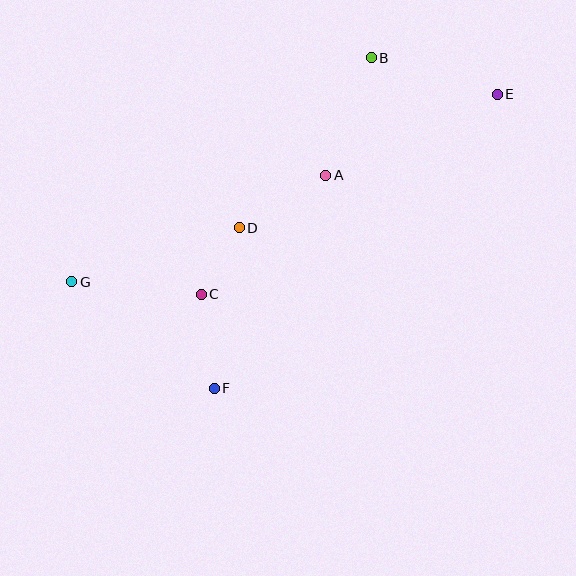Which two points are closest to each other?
Points C and D are closest to each other.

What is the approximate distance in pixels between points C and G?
The distance between C and G is approximately 130 pixels.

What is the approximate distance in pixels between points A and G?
The distance between A and G is approximately 276 pixels.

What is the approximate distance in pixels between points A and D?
The distance between A and D is approximately 101 pixels.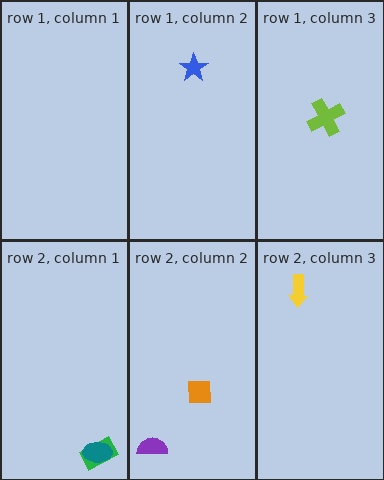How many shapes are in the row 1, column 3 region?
1.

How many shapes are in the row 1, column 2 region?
1.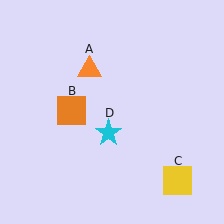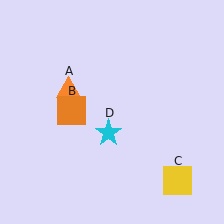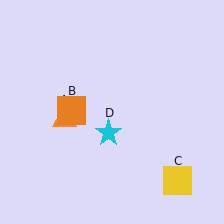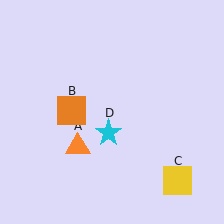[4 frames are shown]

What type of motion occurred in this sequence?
The orange triangle (object A) rotated counterclockwise around the center of the scene.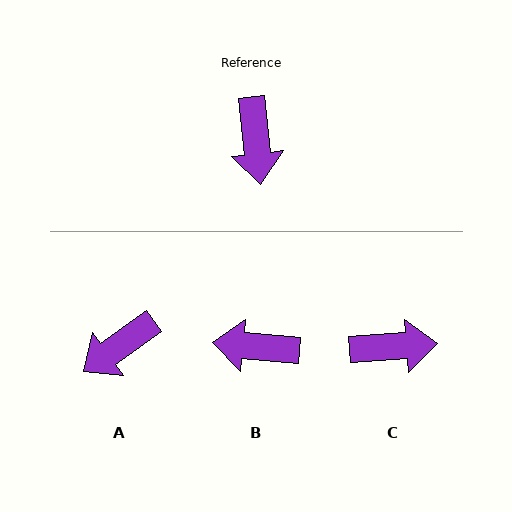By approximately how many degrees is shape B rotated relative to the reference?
Approximately 101 degrees clockwise.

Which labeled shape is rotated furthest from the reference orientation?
B, about 101 degrees away.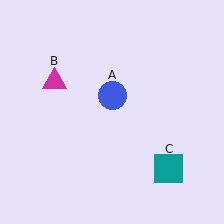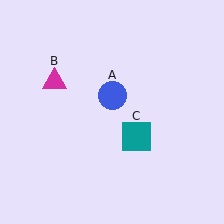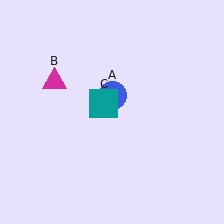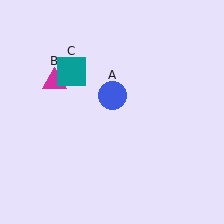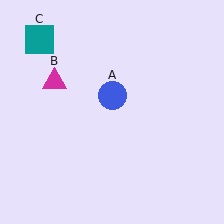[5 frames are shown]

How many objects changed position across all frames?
1 object changed position: teal square (object C).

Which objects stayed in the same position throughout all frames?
Blue circle (object A) and magenta triangle (object B) remained stationary.